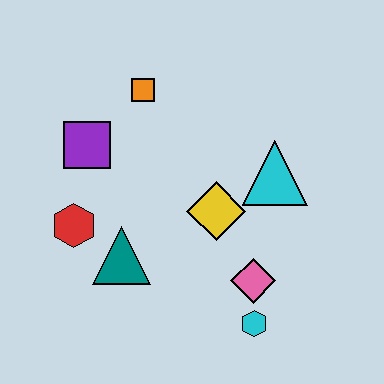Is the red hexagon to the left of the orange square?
Yes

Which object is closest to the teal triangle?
The red hexagon is closest to the teal triangle.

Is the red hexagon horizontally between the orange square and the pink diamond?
No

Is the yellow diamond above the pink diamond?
Yes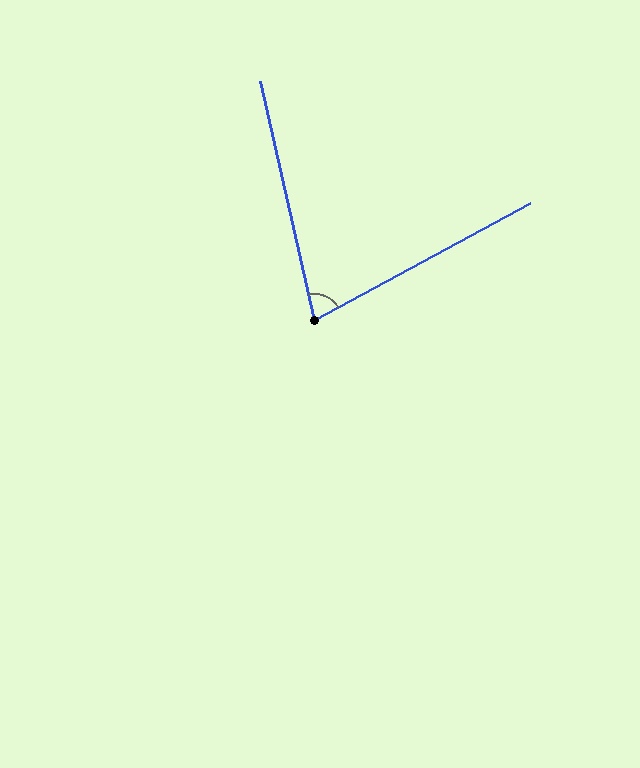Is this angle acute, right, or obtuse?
It is acute.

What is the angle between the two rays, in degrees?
Approximately 74 degrees.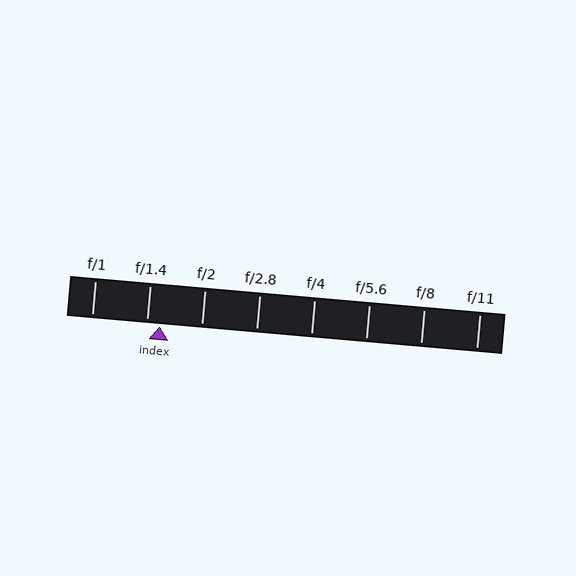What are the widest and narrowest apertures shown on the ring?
The widest aperture shown is f/1 and the narrowest is f/11.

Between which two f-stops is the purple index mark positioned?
The index mark is between f/1.4 and f/2.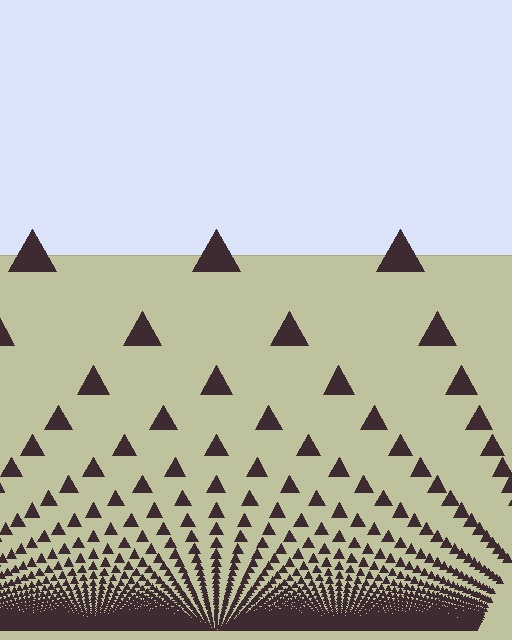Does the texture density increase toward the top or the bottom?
Density increases toward the bottom.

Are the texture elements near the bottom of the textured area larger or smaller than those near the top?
Smaller. The gradient is inverted — elements near the bottom are smaller and denser.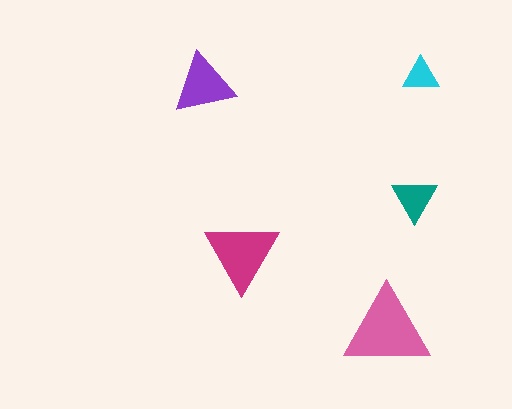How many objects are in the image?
There are 5 objects in the image.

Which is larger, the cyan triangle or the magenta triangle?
The magenta one.